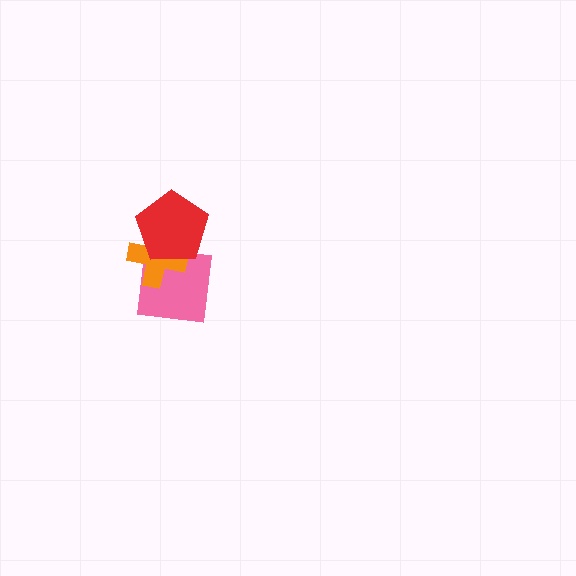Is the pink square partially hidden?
Yes, it is partially covered by another shape.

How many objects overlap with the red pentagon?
2 objects overlap with the red pentagon.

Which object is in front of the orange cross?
The red pentagon is in front of the orange cross.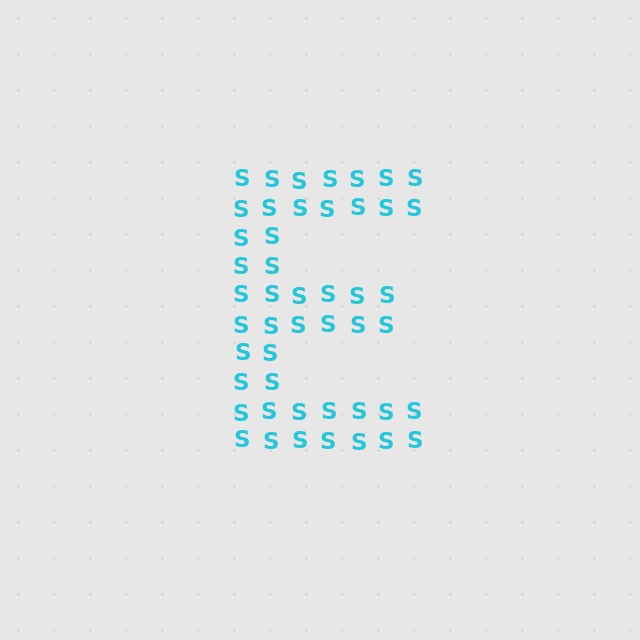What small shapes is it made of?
It is made of small letter S's.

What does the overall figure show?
The overall figure shows the letter E.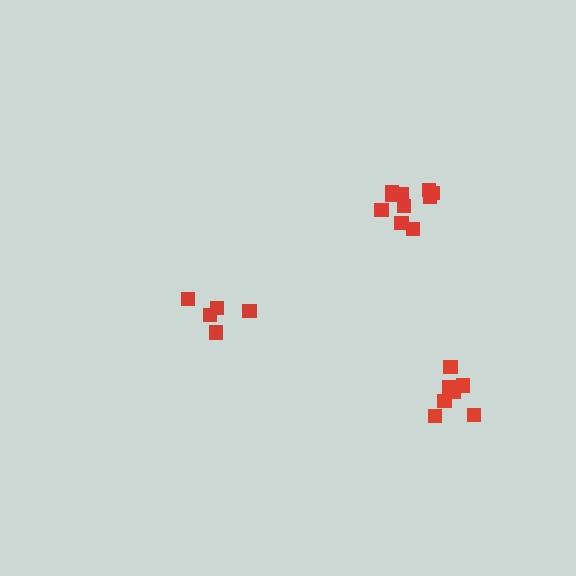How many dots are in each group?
Group 1: 5 dots, Group 2: 10 dots, Group 3: 7 dots (22 total).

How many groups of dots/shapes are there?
There are 3 groups.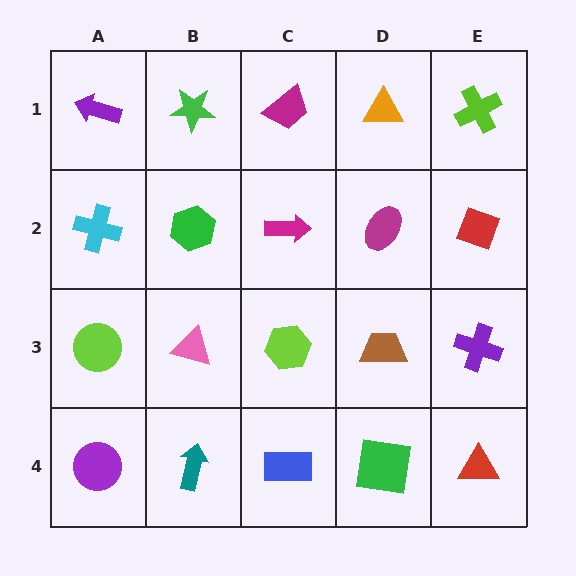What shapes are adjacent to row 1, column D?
A magenta ellipse (row 2, column D), a magenta trapezoid (row 1, column C), a lime cross (row 1, column E).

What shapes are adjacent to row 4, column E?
A purple cross (row 3, column E), a green square (row 4, column D).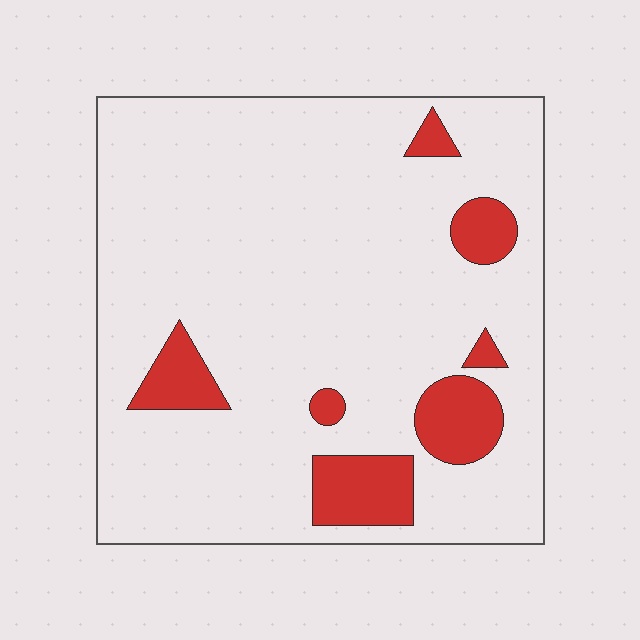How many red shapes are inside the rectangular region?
7.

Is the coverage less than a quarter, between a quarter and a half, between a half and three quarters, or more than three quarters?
Less than a quarter.